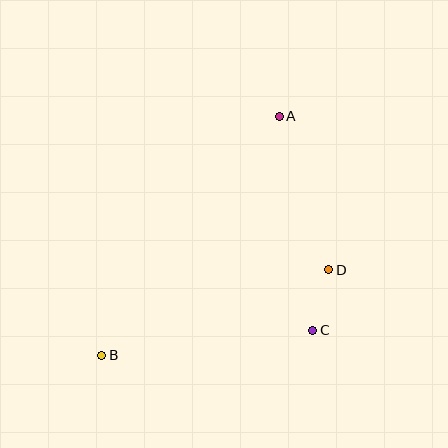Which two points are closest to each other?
Points C and D are closest to each other.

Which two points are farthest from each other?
Points A and B are farthest from each other.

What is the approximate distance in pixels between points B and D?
The distance between B and D is approximately 243 pixels.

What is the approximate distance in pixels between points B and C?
The distance between B and C is approximately 212 pixels.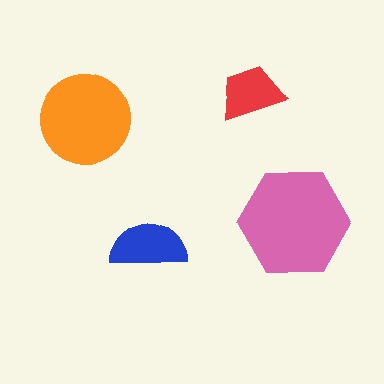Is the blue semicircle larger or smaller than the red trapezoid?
Larger.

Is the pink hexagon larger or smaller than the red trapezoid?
Larger.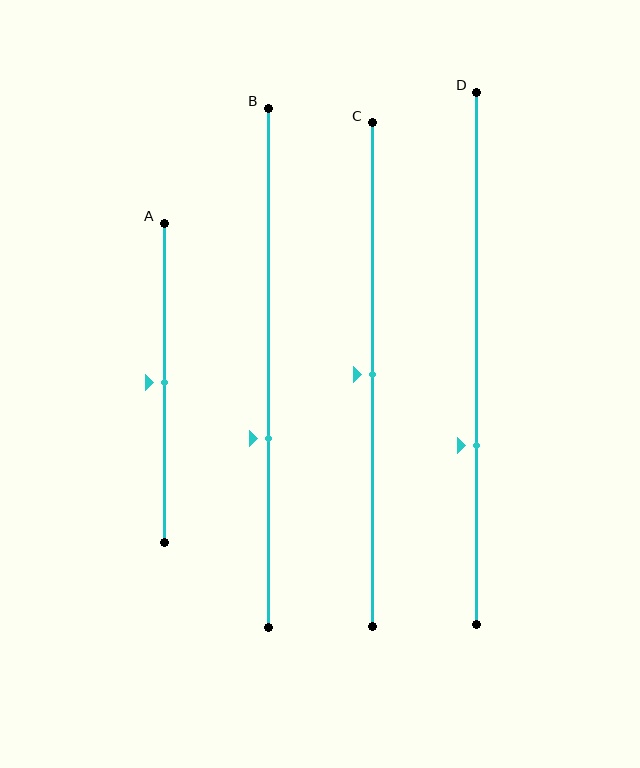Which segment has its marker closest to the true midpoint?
Segment A has its marker closest to the true midpoint.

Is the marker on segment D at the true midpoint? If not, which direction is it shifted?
No, the marker on segment D is shifted downward by about 16% of the segment length.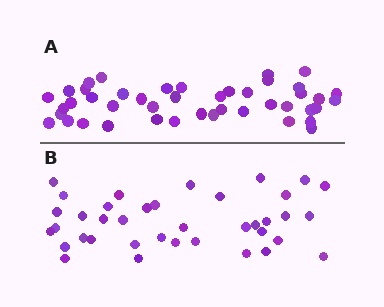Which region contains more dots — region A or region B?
Region A (the top region) has more dots.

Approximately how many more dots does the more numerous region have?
Region A has about 6 more dots than region B.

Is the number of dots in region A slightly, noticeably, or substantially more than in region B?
Region A has only slightly more — the two regions are fairly close. The ratio is roughly 1.2 to 1.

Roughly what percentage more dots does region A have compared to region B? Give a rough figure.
About 15% more.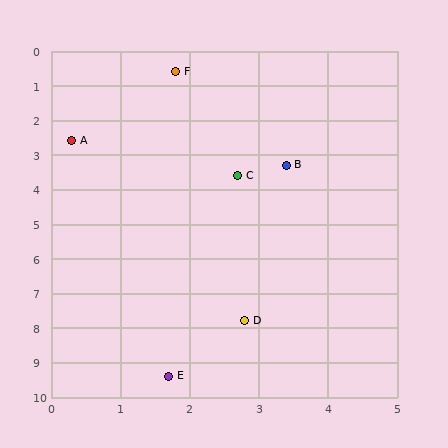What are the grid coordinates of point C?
Point C is at approximately (2.7, 3.6).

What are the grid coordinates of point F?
Point F is at approximately (1.8, 0.6).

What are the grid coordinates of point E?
Point E is at approximately (1.7, 9.4).